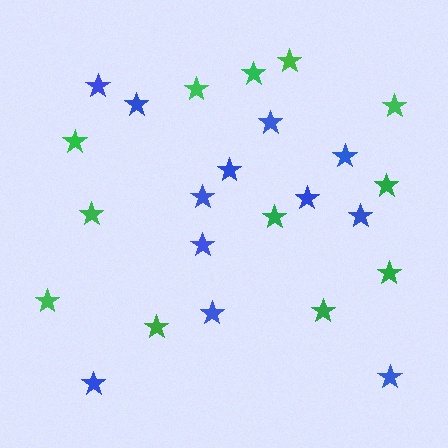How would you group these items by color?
There are 2 groups: one group of blue stars (12) and one group of green stars (12).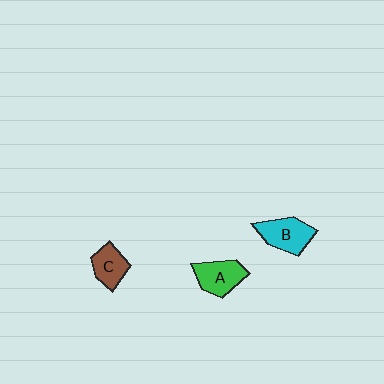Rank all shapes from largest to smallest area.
From largest to smallest: B (cyan), A (green), C (brown).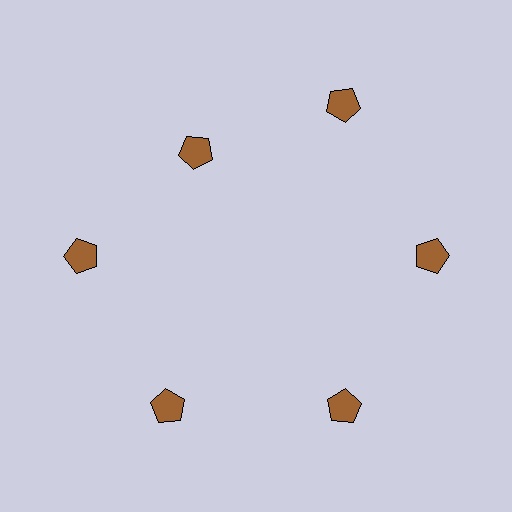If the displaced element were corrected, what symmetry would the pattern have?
It would have 6-fold rotational symmetry — the pattern would map onto itself every 60 degrees.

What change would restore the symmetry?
The symmetry would be restored by moving it outward, back onto the ring so that all 6 pentagons sit at equal angles and equal distance from the center.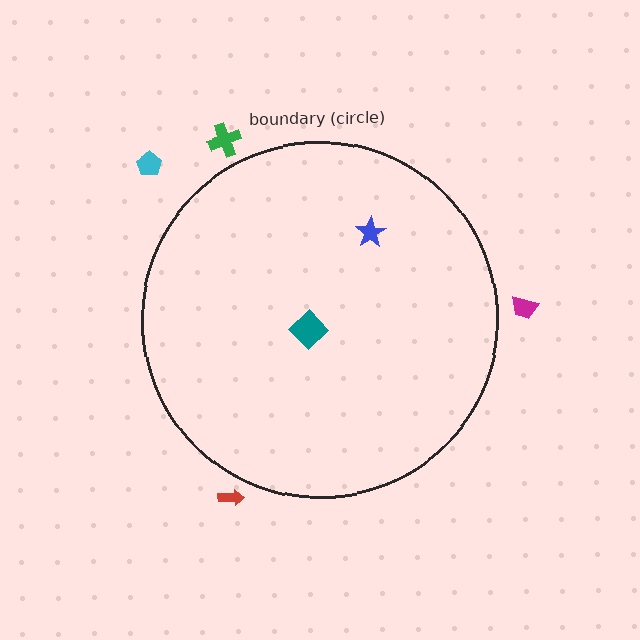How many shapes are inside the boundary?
2 inside, 4 outside.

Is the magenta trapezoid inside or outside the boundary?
Outside.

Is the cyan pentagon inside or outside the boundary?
Outside.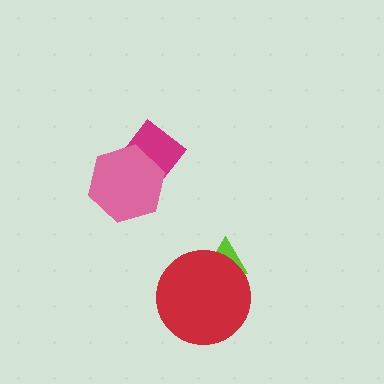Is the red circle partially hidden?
No, no other shape covers it.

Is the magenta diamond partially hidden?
Yes, it is partially covered by another shape.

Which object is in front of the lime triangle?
The red circle is in front of the lime triangle.